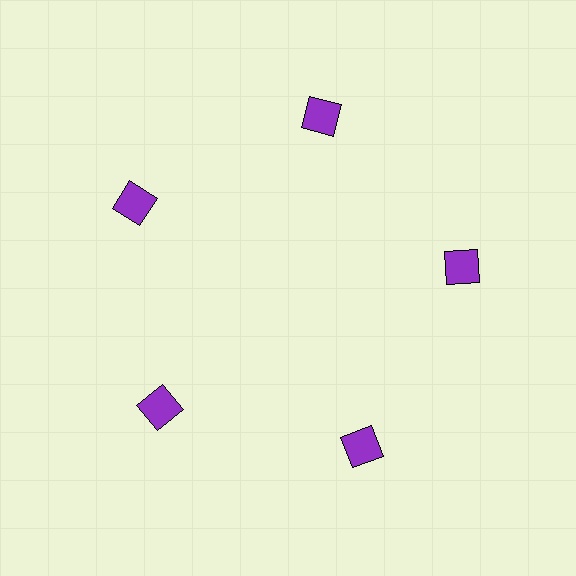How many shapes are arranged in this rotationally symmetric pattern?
There are 5 shapes, arranged in 5 groups of 1.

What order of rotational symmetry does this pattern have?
This pattern has 5-fold rotational symmetry.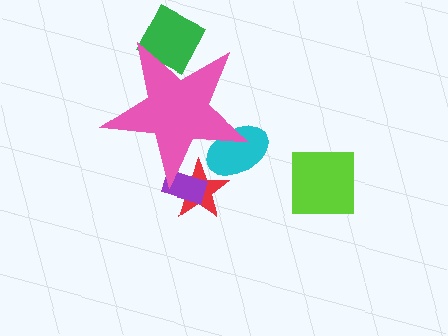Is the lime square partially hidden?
No, the lime square is fully visible.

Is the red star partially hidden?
Yes, the red star is partially hidden behind the pink star.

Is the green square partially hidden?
Yes, the green square is partially hidden behind the pink star.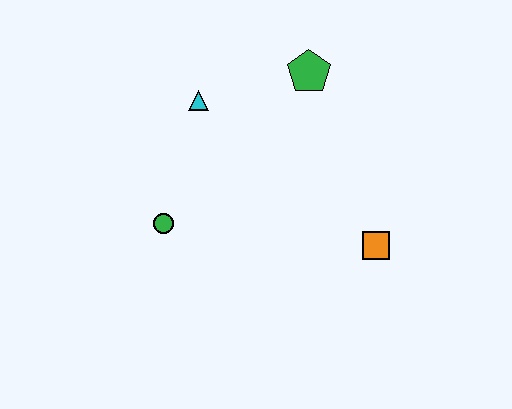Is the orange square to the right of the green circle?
Yes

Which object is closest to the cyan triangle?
The green pentagon is closest to the cyan triangle.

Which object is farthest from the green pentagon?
The green circle is farthest from the green pentagon.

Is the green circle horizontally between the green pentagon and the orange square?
No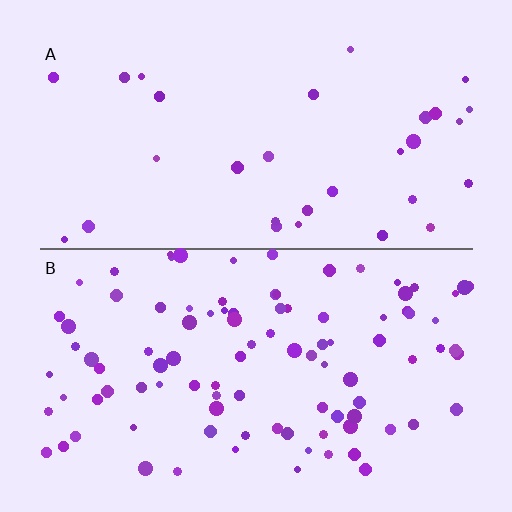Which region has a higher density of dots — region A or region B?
B (the bottom).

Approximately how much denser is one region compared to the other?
Approximately 3.2× — region B over region A.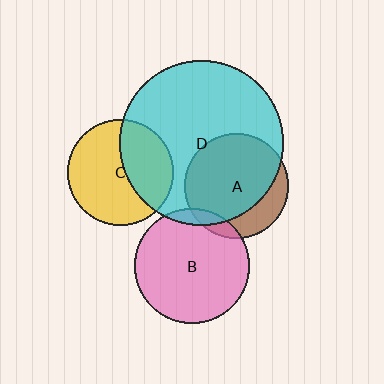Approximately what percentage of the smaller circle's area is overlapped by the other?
Approximately 75%.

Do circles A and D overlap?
Yes.